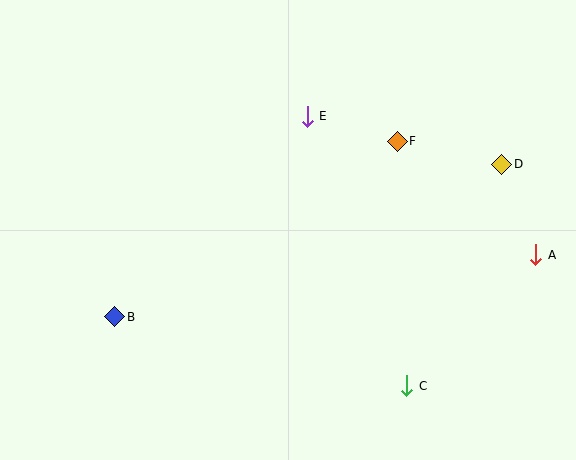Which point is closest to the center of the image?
Point E at (307, 116) is closest to the center.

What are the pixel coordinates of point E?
Point E is at (307, 116).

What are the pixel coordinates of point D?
Point D is at (502, 164).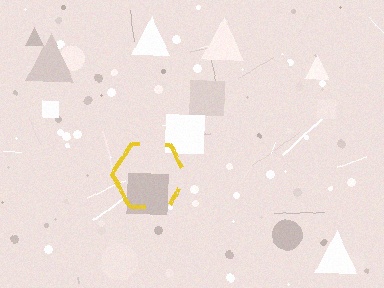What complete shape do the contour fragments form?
The contour fragments form a hexagon.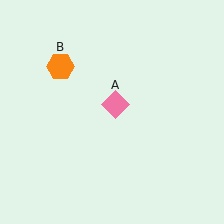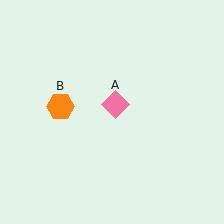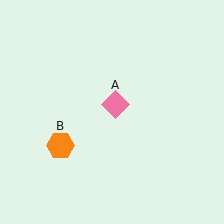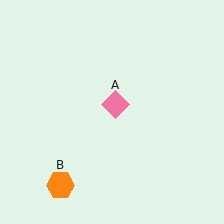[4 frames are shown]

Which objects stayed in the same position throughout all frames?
Pink diamond (object A) remained stationary.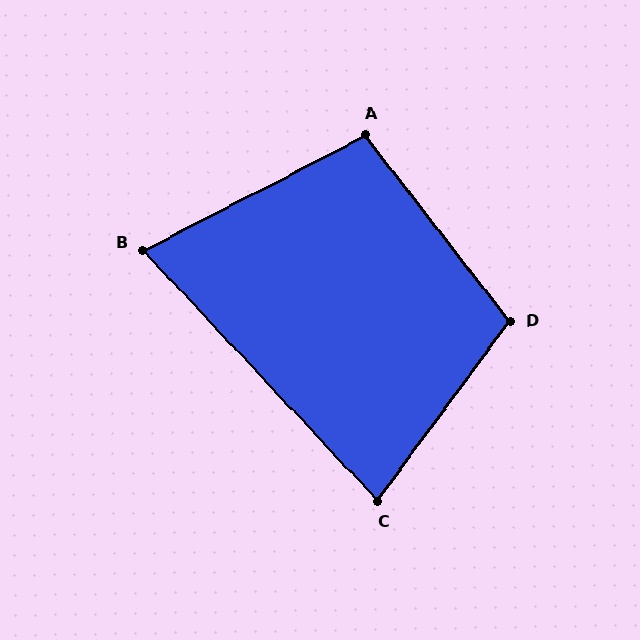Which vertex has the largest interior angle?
D, at approximately 106 degrees.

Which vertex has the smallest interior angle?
B, at approximately 74 degrees.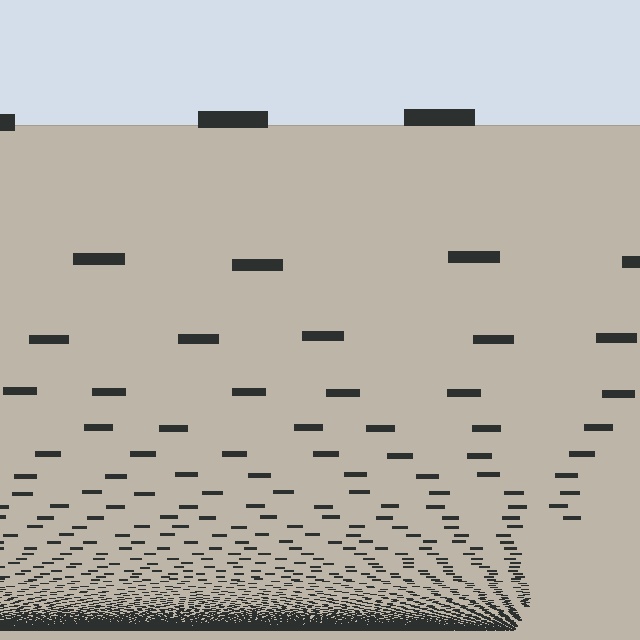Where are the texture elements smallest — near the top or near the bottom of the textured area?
Near the bottom.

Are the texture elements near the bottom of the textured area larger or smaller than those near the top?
Smaller. The gradient is inverted — elements near the bottom are smaller and denser.